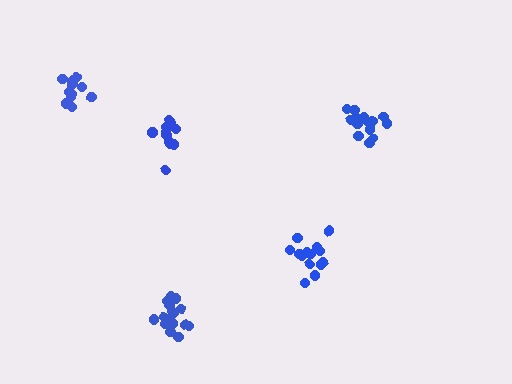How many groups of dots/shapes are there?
There are 5 groups.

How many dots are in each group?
Group 1: 14 dots, Group 2: 12 dots, Group 3: 17 dots, Group 4: 16 dots, Group 5: 12 dots (71 total).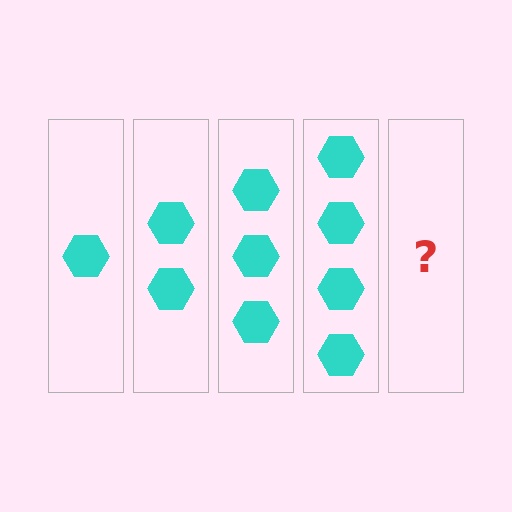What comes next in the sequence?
The next element should be 5 hexagons.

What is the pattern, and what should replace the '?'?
The pattern is that each step adds one more hexagon. The '?' should be 5 hexagons.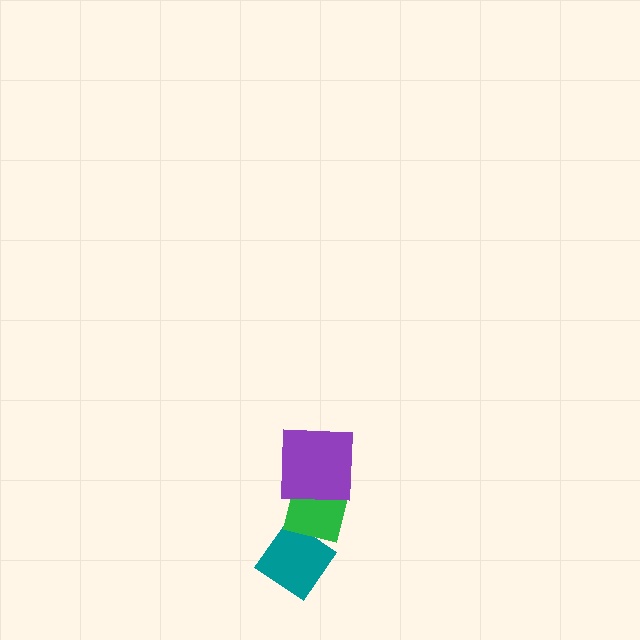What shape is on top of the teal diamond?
The green square is on top of the teal diamond.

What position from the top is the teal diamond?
The teal diamond is 3rd from the top.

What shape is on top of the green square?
The purple square is on top of the green square.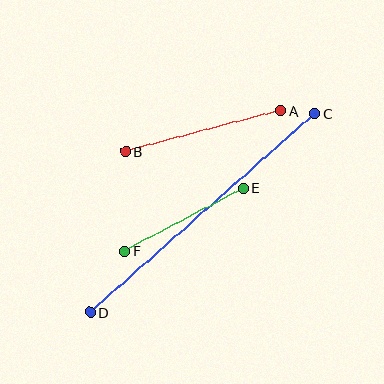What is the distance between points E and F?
The distance is approximately 135 pixels.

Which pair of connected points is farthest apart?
Points C and D are farthest apart.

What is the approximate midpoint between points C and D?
The midpoint is at approximately (202, 213) pixels.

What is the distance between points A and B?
The distance is approximately 160 pixels.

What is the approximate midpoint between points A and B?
The midpoint is at approximately (203, 131) pixels.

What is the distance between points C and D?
The distance is approximately 300 pixels.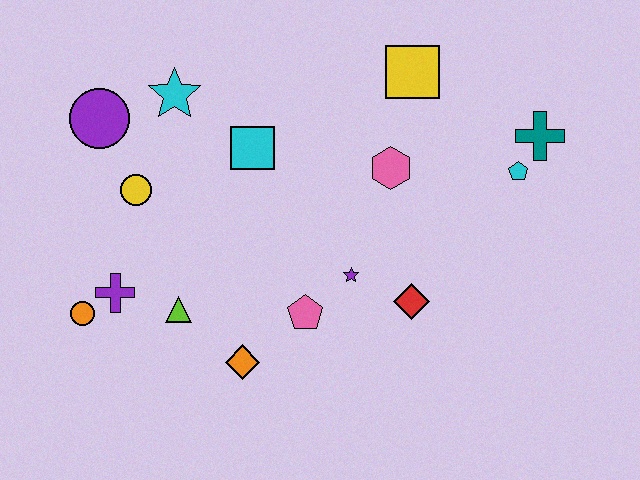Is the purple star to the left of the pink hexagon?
Yes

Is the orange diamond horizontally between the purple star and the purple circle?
Yes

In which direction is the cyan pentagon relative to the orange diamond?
The cyan pentagon is to the right of the orange diamond.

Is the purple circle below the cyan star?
Yes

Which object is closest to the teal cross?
The cyan pentagon is closest to the teal cross.